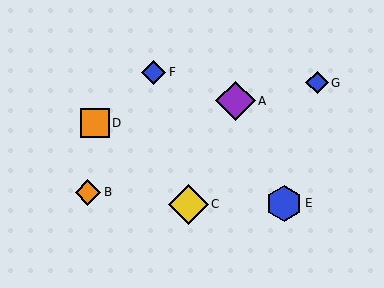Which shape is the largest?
The purple diamond (labeled A) is the largest.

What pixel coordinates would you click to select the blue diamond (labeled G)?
Click at (317, 83) to select the blue diamond G.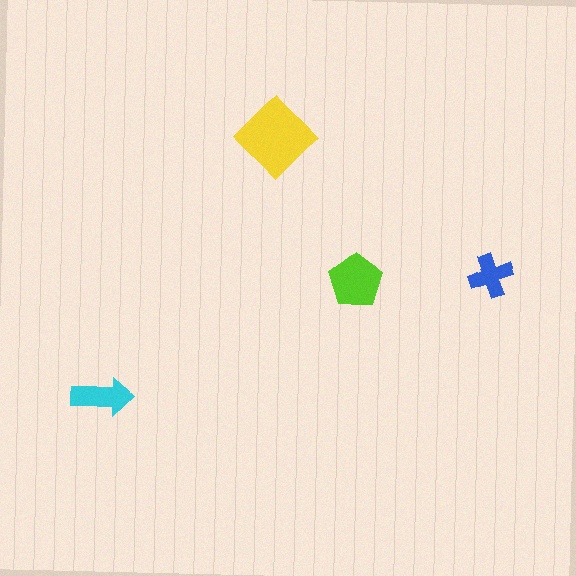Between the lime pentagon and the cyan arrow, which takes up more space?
The lime pentagon.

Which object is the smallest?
The blue cross.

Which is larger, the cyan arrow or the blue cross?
The cyan arrow.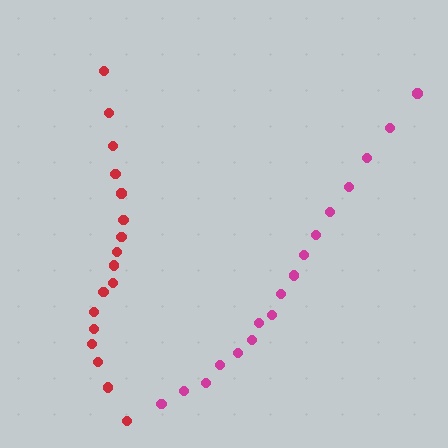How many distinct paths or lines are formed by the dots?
There are 2 distinct paths.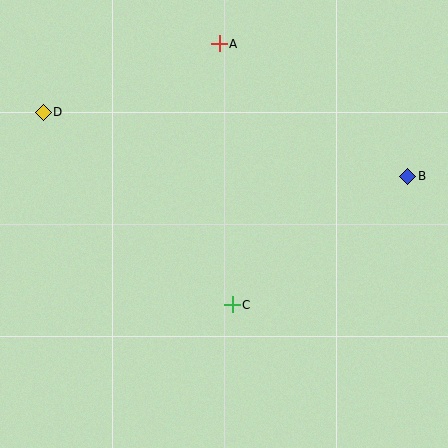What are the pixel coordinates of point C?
Point C is at (232, 305).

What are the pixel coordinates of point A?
Point A is at (219, 44).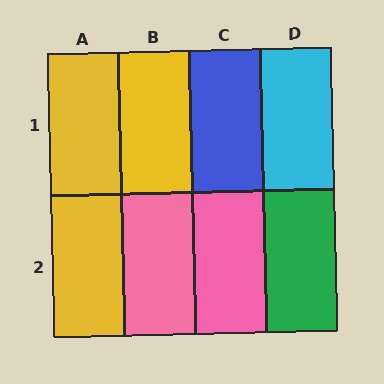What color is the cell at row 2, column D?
Green.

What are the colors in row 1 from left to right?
Yellow, yellow, blue, cyan.